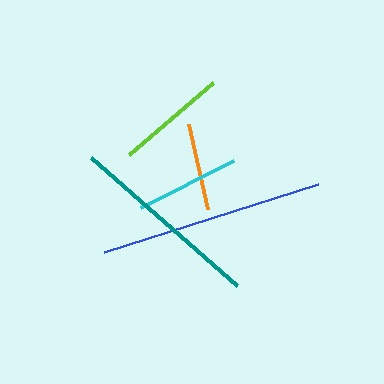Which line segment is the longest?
The blue line is the longest at approximately 225 pixels.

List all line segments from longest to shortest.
From longest to shortest: blue, teal, lime, cyan, orange.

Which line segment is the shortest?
The orange line is the shortest at approximately 86 pixels.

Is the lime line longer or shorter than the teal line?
The teal line is longer than the lime line.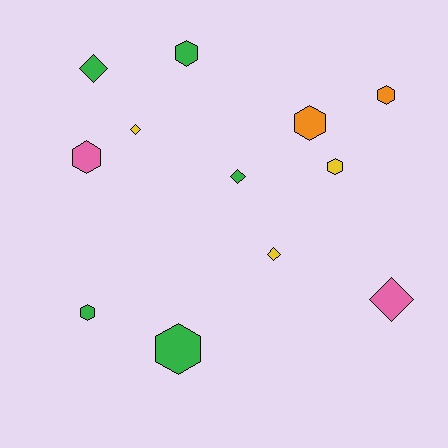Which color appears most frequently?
Green, with 5 objects.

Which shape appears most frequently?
Hexagon, with 7 objects.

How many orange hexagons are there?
There are 2 orange hexagons.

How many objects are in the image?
There are 12 objects.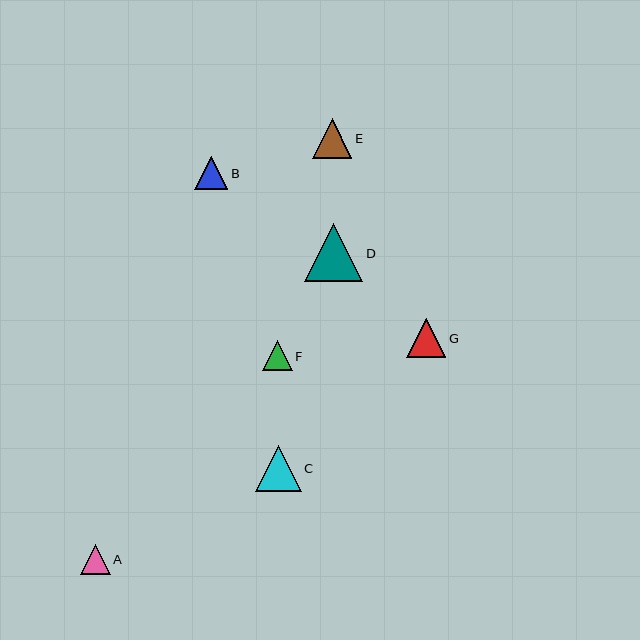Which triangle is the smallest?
Triangle A is the smallest with a size of approximately 30 pixels.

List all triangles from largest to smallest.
From largest to smallest: D, C, E, G, B, F, A.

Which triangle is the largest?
Triangle D is the largest with a size of approximately 58 pixels.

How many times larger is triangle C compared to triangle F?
Triangle C is approximately 1.5 times the size of triangle F.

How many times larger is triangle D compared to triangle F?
Triangle D is approximately 1.9 times the size of triangle F.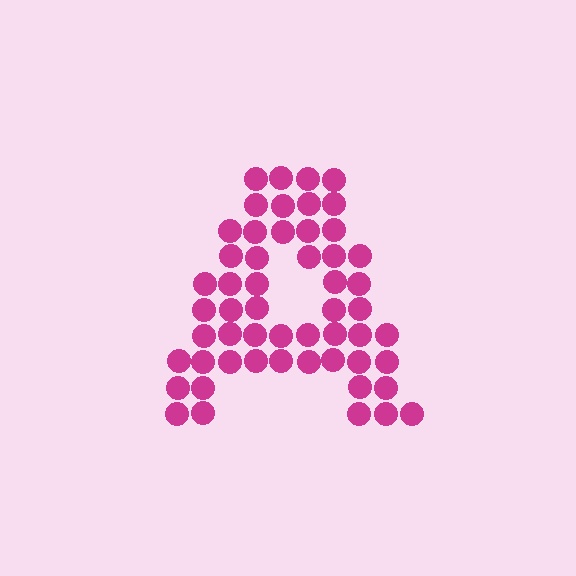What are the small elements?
The small elements are circles.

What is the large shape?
The large shape is the letter A.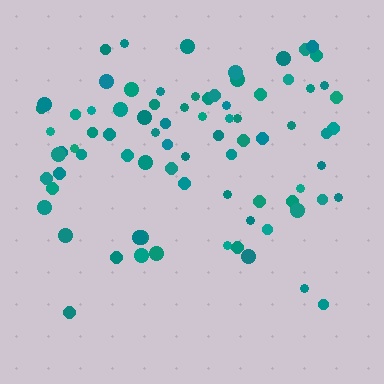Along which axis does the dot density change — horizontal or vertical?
Vertical.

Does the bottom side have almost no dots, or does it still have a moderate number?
Still a moderate number, just noticeably fewer than the top.